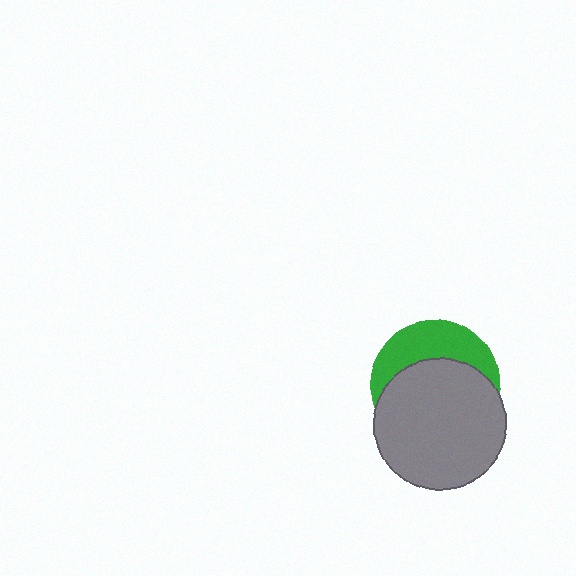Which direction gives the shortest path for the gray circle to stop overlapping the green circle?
Moving down gives the shortest separation.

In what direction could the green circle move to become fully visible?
The green circle could move up. That would shift it out from behind the gray circle entirely.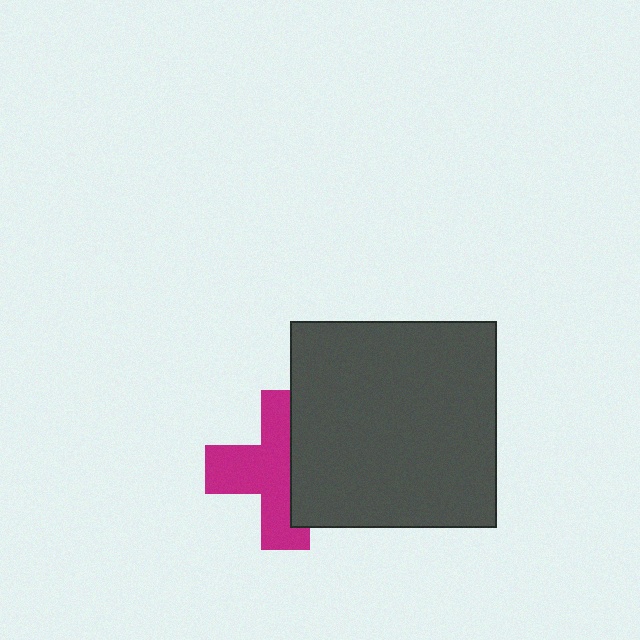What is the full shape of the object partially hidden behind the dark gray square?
The partially hidden object is a magenta cross.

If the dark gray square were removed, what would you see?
You would see the complete magenta cross.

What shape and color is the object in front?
The object in front is a dark gray square.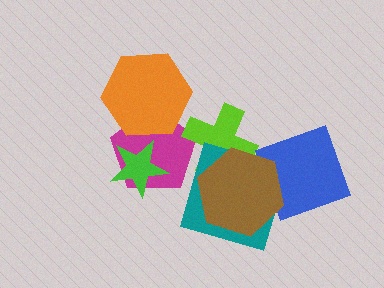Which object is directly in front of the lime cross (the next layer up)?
The teal square is directly in front of the lime cross.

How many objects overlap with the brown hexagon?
3 objects overlap with the brown hexagon.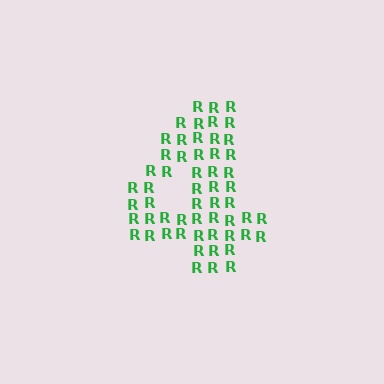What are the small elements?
The small elements are letter R's.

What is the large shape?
The large shape is the digit 4.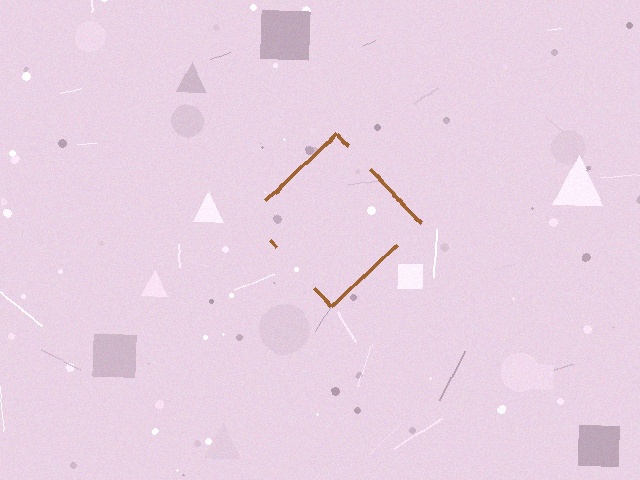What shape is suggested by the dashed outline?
The dashed outline suggests a diamond.